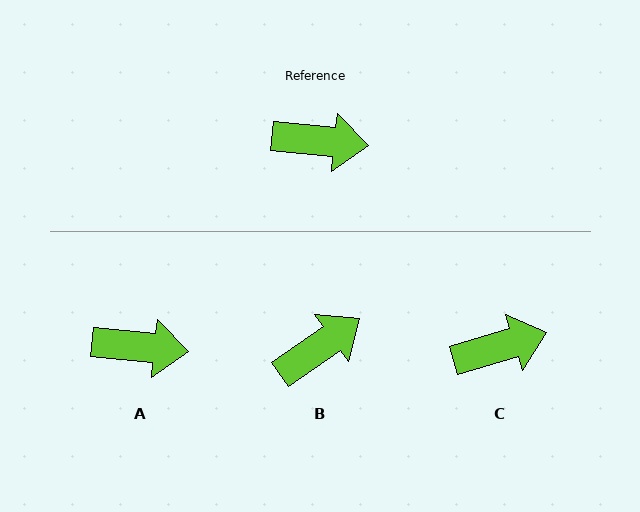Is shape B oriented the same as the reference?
No, it is off by about 41 degrees.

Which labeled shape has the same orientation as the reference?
A.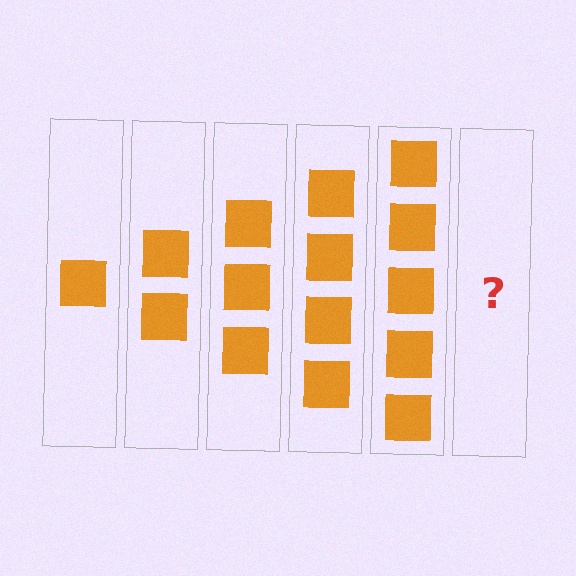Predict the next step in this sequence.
The next step is 6 squares.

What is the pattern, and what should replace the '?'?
The pattern is that each step adds one more square. The '?' should be 6 squares.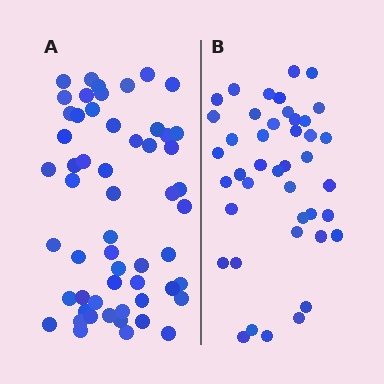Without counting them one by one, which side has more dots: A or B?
Region A (the left region) has more dots.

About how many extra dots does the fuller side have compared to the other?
Region A has approximately 15 more dots than region B.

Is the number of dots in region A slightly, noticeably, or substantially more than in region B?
Region A has noticeably more, but not dramatically so. The ratio is roughly 1.3 to 1.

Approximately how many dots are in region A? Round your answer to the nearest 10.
About 60 dots. (The exact count is 56, which rounds to 60.)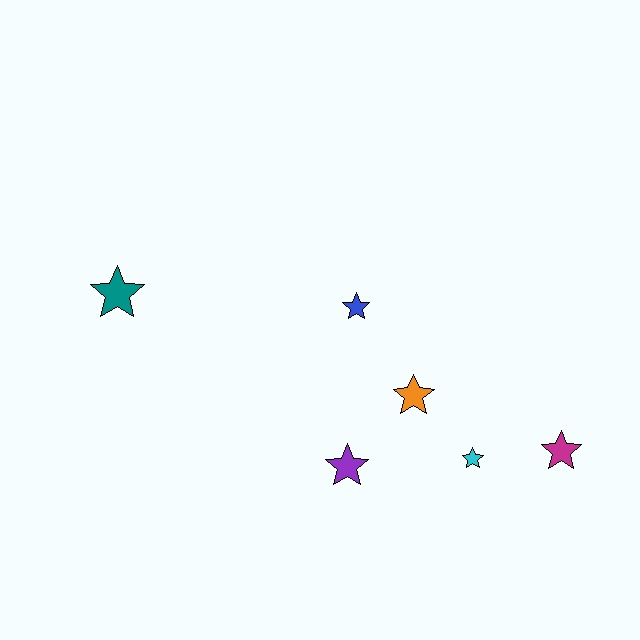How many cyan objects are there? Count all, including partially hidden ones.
There is 1 cyan object.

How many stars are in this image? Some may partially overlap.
There are 6 stars.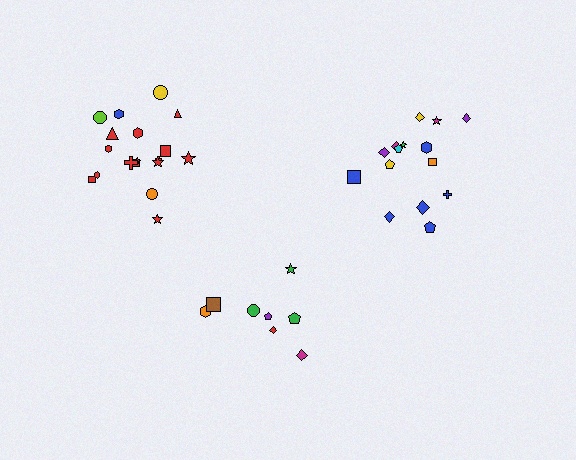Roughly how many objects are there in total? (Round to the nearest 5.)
Roughly 40 objects in total.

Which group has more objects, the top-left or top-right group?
The top-left group.